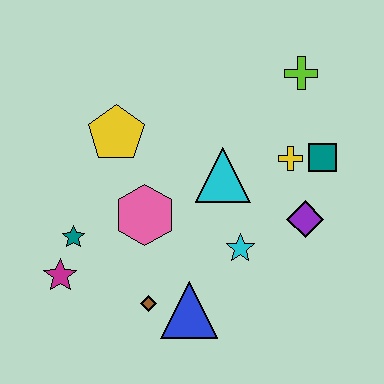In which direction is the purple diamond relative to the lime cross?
The purple diamond is below the lime cross.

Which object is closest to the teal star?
The magenta star is closest to the teal star.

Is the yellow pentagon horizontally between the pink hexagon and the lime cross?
No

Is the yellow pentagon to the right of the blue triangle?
No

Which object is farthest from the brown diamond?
The lime cross is farthest from the brown diamond.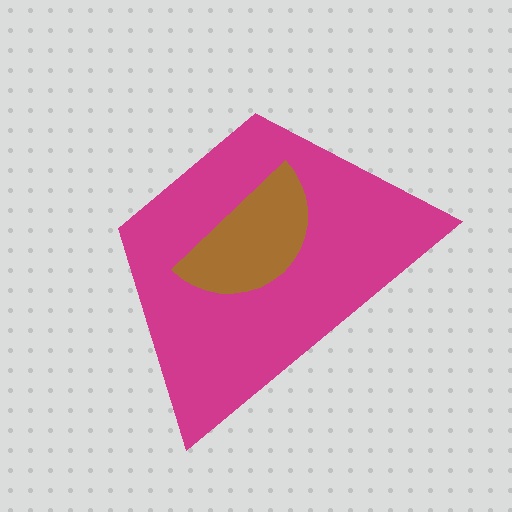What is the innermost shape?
The brown semicircle.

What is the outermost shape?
The magenta trapezoid.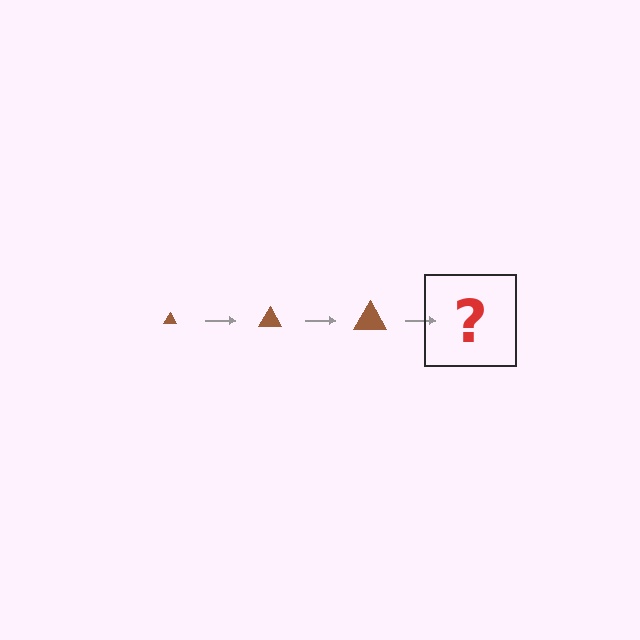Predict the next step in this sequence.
The next step is a brown triangle, larger than the previous one.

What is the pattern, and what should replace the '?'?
The pattern is that the triangle gets progressively larger each step. The '?' should be a brown triangle, larger than the previous one.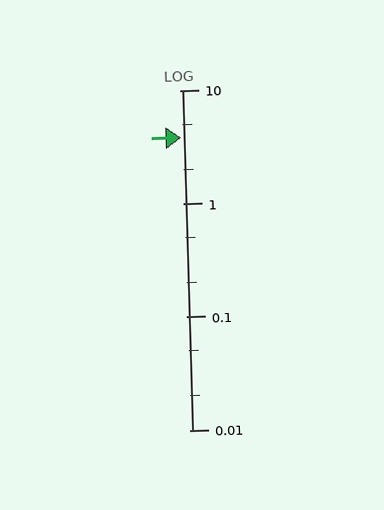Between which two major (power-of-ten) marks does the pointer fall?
The pointer is between 1 and 10.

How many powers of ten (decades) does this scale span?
The scale spans 3 decades, from 0.01 to 10.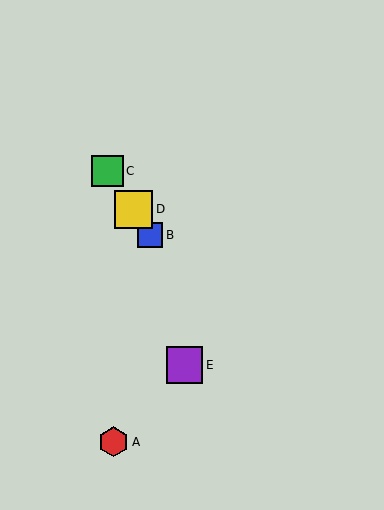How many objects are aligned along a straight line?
3 objects (B, C, D) are aligned along a straight line.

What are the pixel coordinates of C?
Object C is at (108, 171).